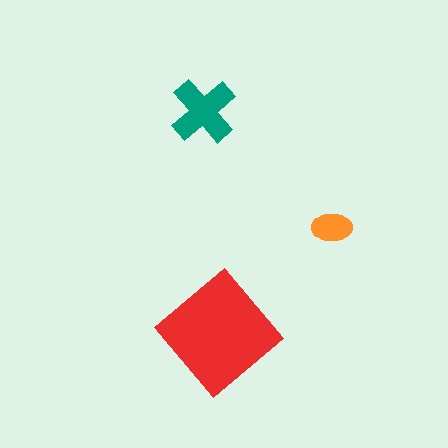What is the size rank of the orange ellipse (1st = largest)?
3rd.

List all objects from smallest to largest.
The orange ellipse, the teal cross, the red diamond.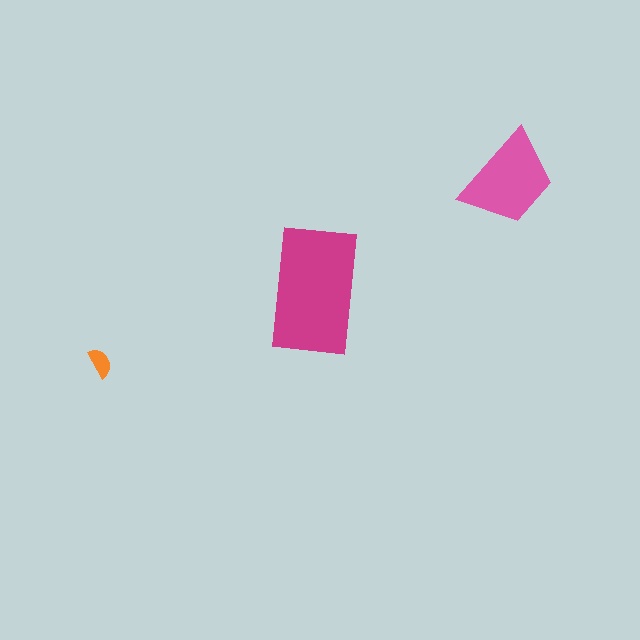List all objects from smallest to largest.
The orange semicircle, the pink trapezoid, the magenta rectangle.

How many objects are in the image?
There are 3 objects in the image.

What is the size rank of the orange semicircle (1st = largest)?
3rd.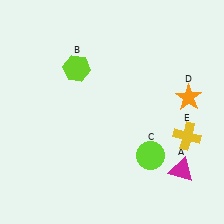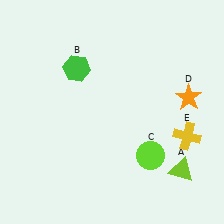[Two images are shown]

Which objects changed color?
A changed from magenta to lime. B changed from lime to green.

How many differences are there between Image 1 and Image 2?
There are 2 differences between the two images.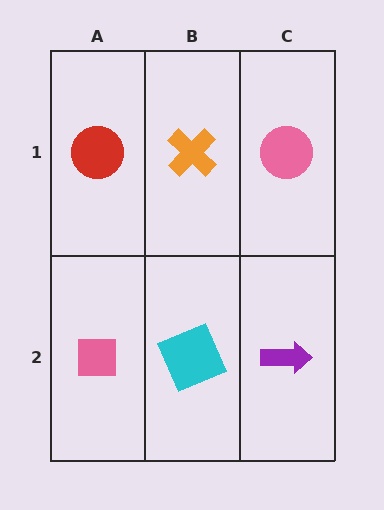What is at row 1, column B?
An orange cross.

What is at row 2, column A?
A pink square.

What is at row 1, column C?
A pink circle.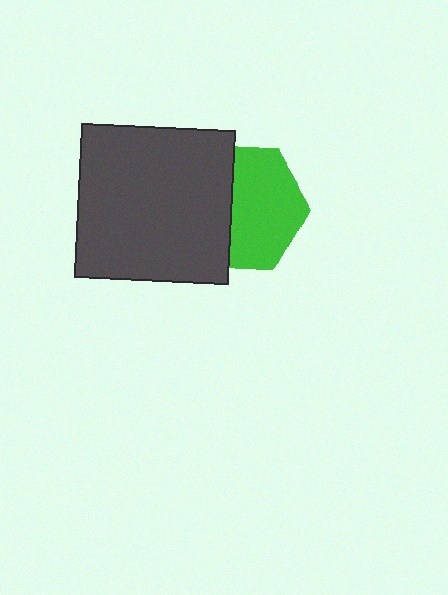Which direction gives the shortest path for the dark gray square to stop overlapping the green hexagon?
Moving left gives the shortest separation.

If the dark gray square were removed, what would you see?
You would see the complete green hexagon.